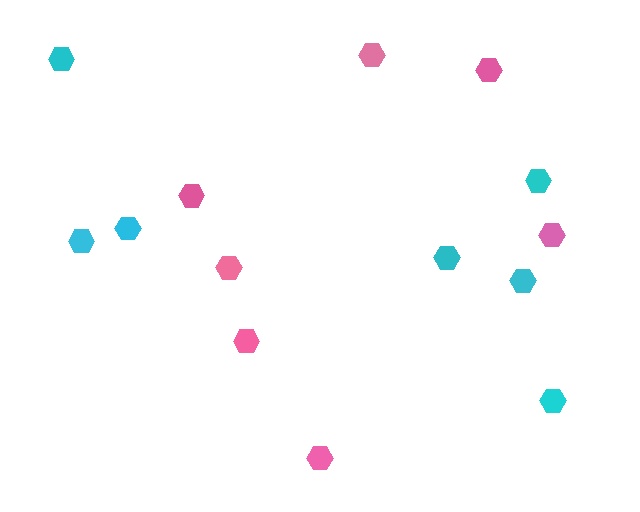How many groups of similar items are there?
There are 2 groups: one group of pink hexagons (7) and one group of cyan hexagons (7).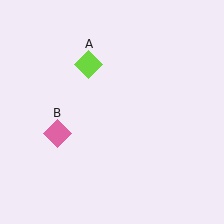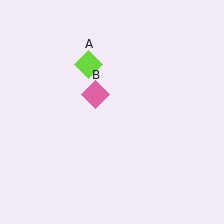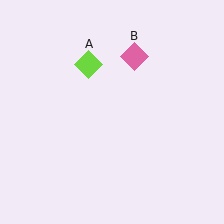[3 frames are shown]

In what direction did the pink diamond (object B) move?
The pink diamond (object B) moved up and to the right.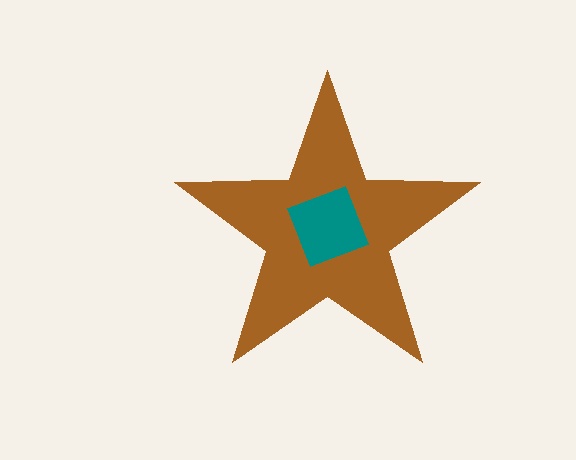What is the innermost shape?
The teal square.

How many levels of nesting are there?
2.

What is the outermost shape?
The brown star.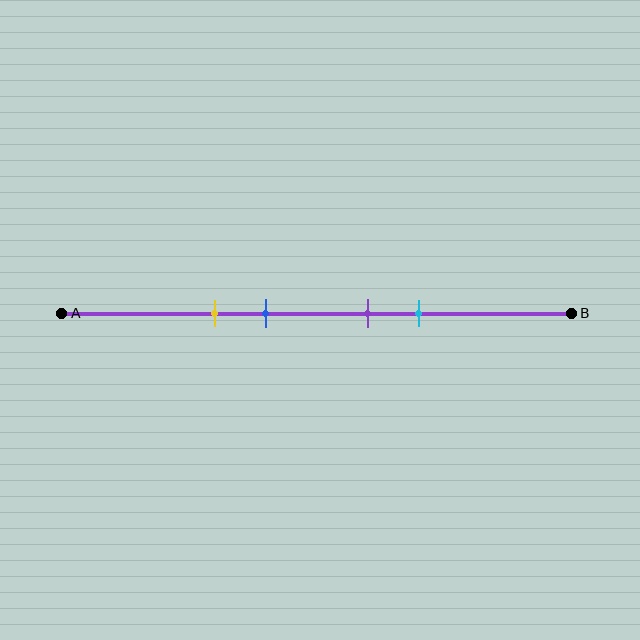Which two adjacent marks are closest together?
The purple and cyan marks are the closest adjacent pair.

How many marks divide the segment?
There are 4 marks dividing the segment.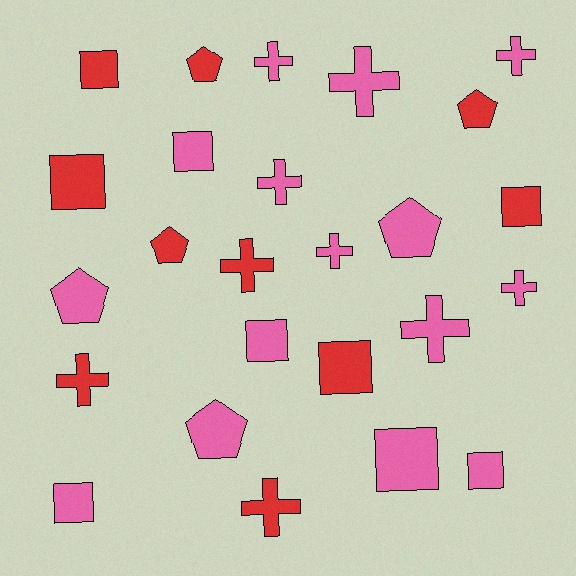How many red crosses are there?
There are 3 red crosses.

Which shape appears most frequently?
Cross, with 10 objects.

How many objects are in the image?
There are 25 objects.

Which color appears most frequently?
Pink, with 15 objects.